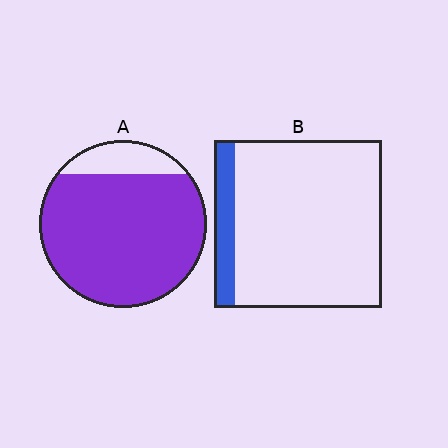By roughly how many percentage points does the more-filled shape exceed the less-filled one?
By roughly 75 percentage points (A over B).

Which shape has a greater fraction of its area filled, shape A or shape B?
Shape A.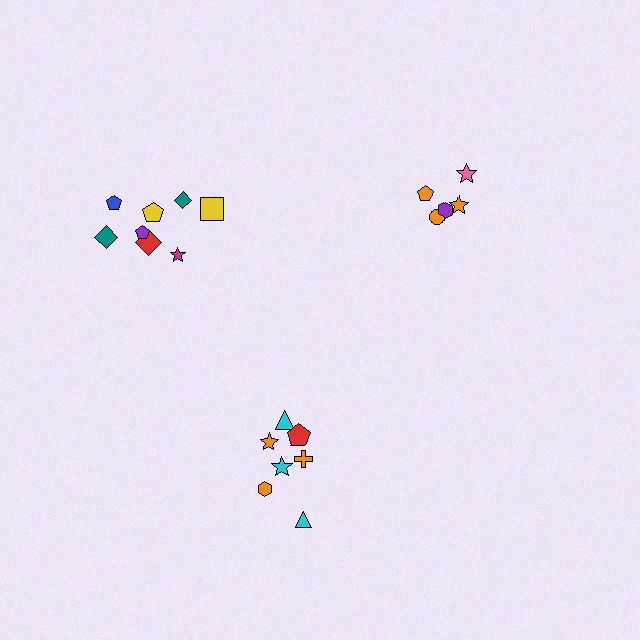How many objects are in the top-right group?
There are 5 objects.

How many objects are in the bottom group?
There are 7 objects.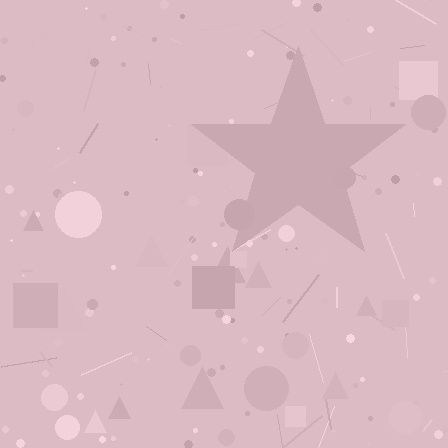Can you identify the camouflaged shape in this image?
The camouflaged shape is a star.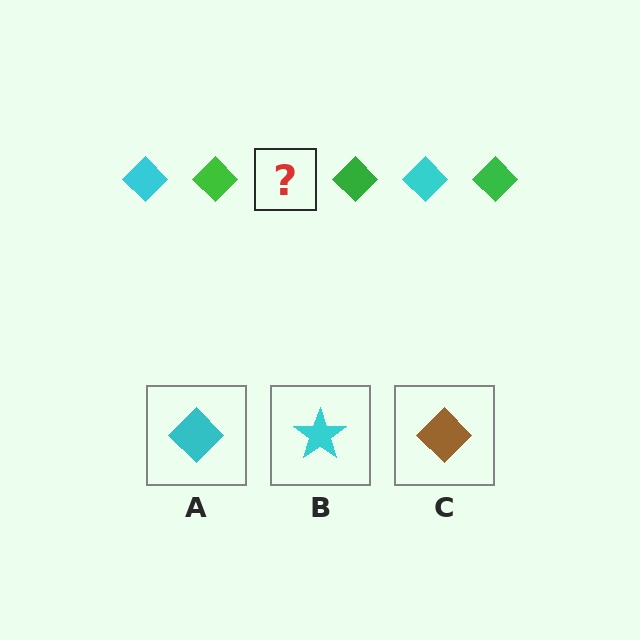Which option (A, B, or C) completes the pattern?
A.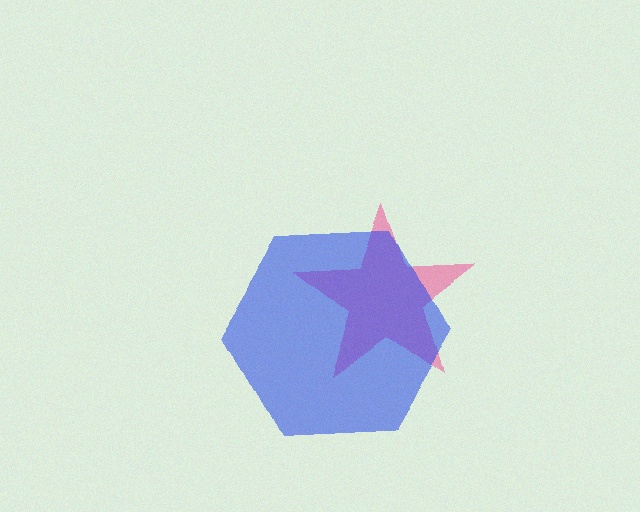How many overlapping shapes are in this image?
There are 2 overlapping shapes in the image.